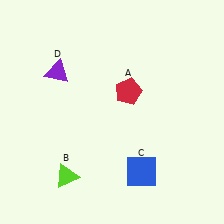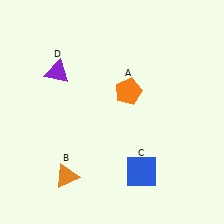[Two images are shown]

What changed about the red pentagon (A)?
In Image 1, A is red. In Image 2, it changed to orange.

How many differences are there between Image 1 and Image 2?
There are 2 differences between the two images.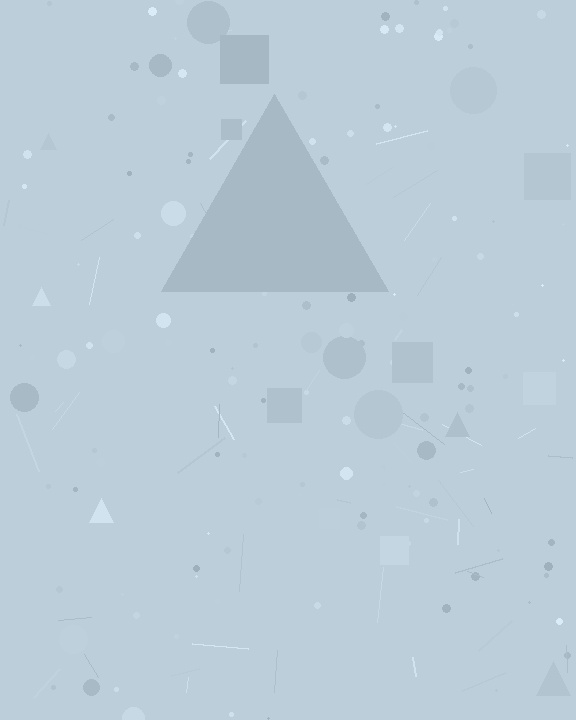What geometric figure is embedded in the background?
A triangle is embedded in the background.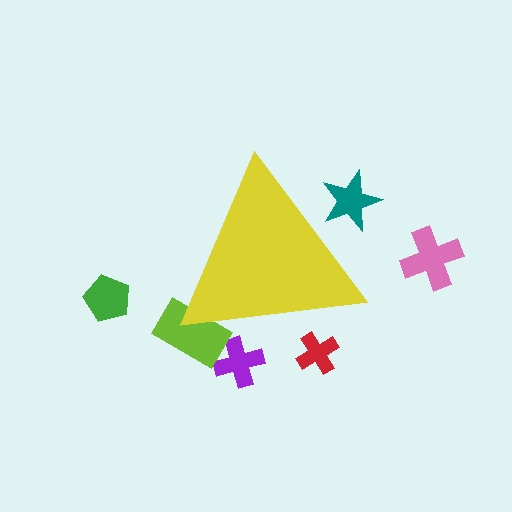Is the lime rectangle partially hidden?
Yes, the lime rectangle is partially hidden behind the yellow triangle.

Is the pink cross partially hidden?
No, the pink cross is fully visible.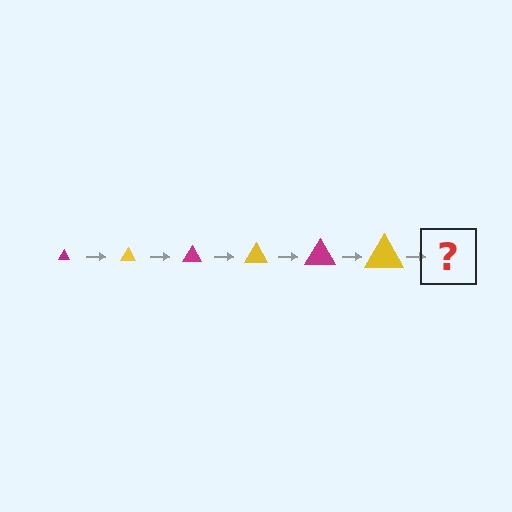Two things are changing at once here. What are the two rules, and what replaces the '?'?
The two rules are that the triangle grows larger each step and the color cycles through magenta and yellow. The '?' should be a magenta triangle, larger than the previous one.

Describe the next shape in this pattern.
It should be a magenta triangle, larger than the previous one.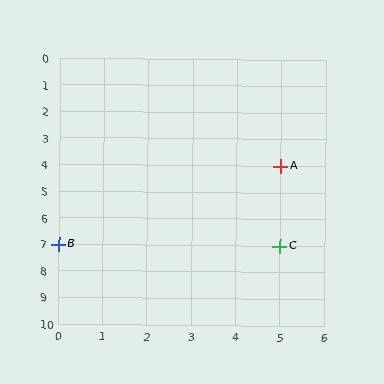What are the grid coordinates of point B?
Point B is at grid coordinates (0, 7).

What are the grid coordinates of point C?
Point C is at grid coordinates (5, 7).